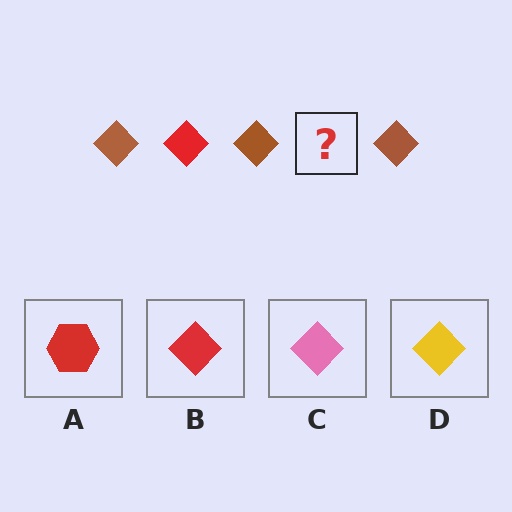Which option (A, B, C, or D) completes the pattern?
B.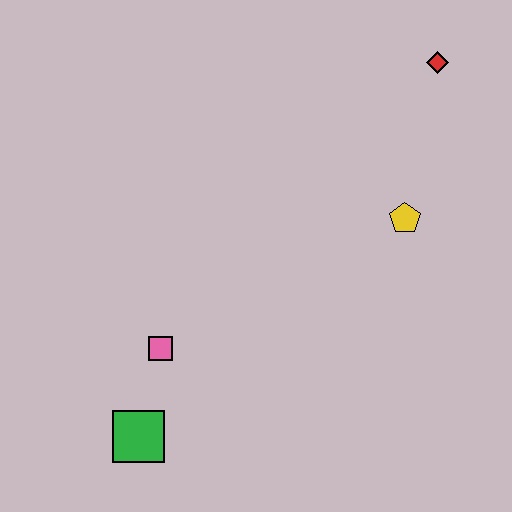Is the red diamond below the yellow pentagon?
No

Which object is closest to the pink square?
The green square is closest to the pink square.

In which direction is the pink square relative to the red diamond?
The pink square is below the red diamond.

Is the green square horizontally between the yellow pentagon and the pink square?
No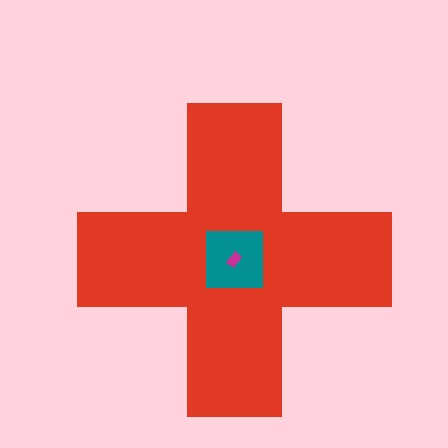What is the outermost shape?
The red cross.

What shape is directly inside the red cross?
The teal square.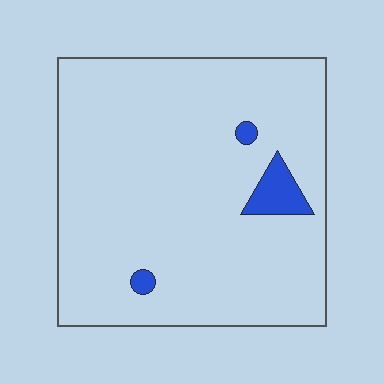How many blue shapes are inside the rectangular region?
3.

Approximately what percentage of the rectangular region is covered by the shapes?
Approximately 5%.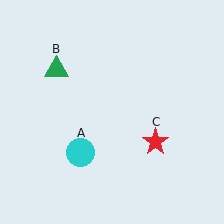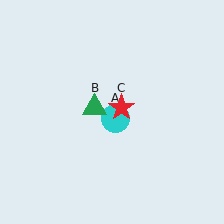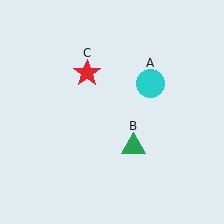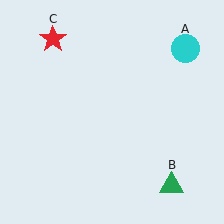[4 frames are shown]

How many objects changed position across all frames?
3 objects changed position: cyan circle (object A), green triangle (object B), red star (object C).